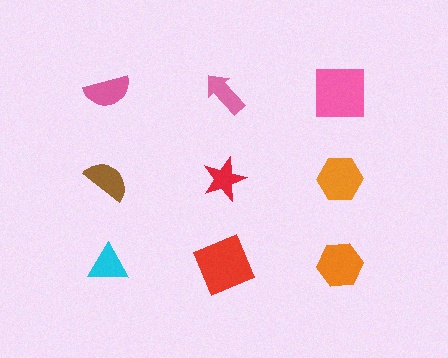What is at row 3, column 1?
A cyan triangle.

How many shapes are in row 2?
3 shapes.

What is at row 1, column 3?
A pink square.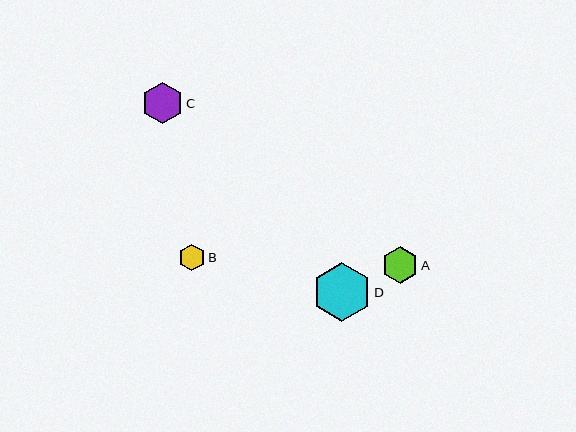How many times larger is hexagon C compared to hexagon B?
Hexagon C is approximately 1.5 times the size of hexagon B.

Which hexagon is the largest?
Hexagon D is the largest with a size of approximately 59 pixels.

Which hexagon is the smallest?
Hexagon B is the smallest with a size of approximately 27 pixels.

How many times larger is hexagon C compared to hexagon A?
Hexagon C is approximately 1.1 times the size of hexagon A.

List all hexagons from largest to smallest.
From largest to smallest: D, C, A, B.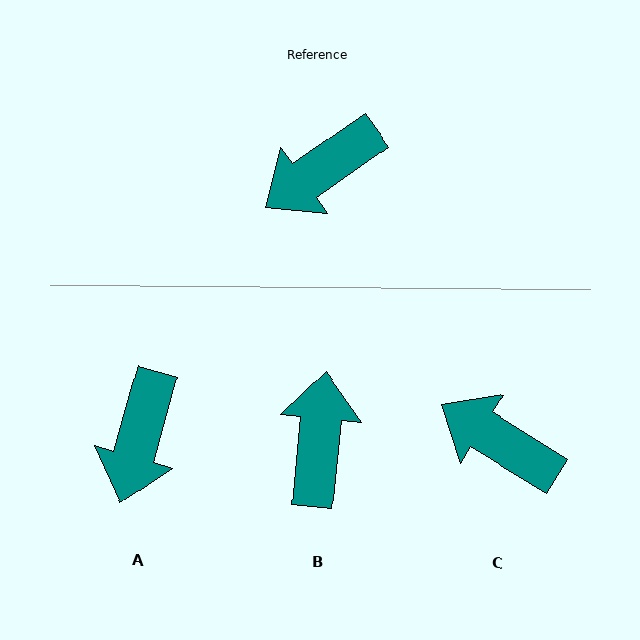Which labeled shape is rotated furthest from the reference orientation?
B, about 131 degrees away.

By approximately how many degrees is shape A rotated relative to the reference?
Approximately 40 degrees counter-clockwise.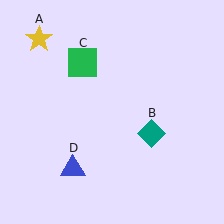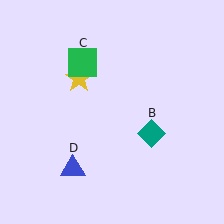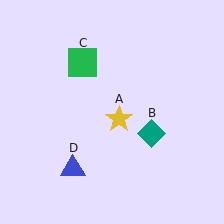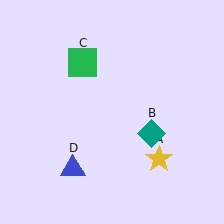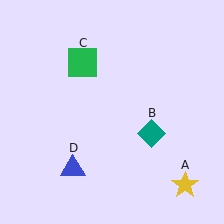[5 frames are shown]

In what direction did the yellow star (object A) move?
The yellow star (object A) moved down and to the right.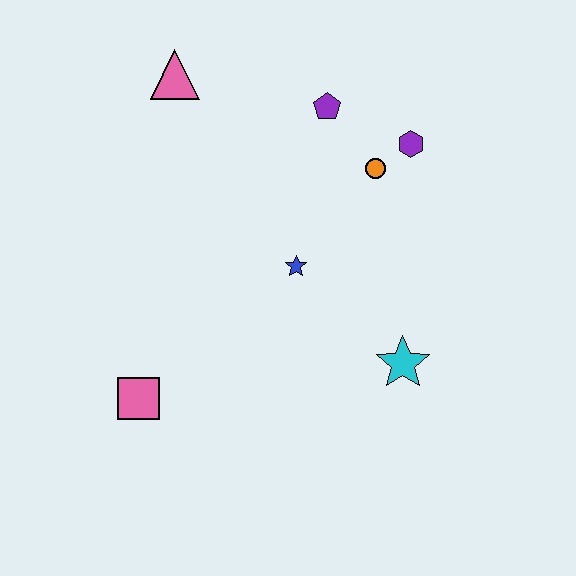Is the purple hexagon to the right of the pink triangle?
Yes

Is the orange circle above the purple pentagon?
No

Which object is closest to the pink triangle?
The purple pentagon is closest to the pink triangle.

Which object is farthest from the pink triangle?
The cyan star is farthest from the pink triangle.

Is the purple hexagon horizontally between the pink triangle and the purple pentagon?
No